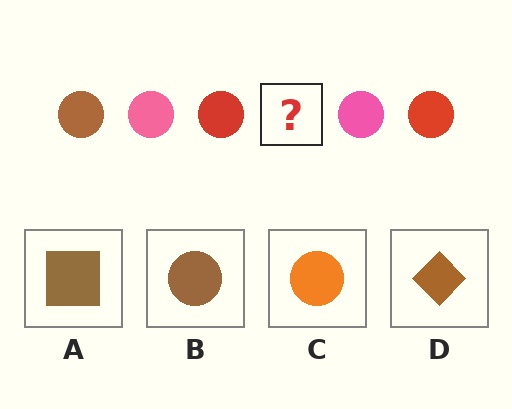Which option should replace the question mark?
Option B.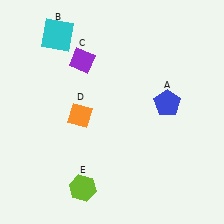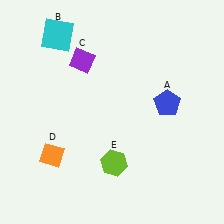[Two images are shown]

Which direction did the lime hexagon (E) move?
The lime hexagon (E) moved right.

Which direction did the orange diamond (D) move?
The orange diamond (D) moved down.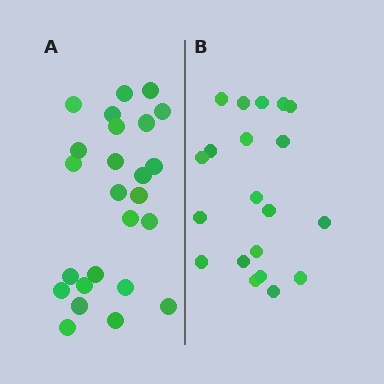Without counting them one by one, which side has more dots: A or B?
Region A (the left region) has more dots.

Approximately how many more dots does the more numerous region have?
Region A has about 5 more dots than region B.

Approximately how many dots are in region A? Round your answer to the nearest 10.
About 20 dots. (The exact count is 25, which rounds to 20.)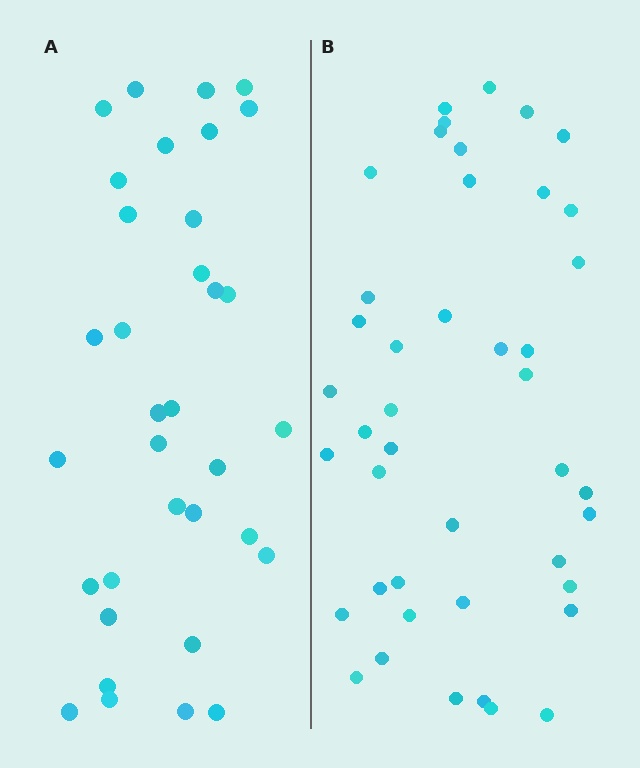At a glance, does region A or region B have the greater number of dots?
Region B (the right region) has more dots.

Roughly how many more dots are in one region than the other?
Region B has roughly 8 or so more dots than region A.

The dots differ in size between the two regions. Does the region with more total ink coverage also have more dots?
No. Region A has more total ink coverage because its dots are larger, but region B actually contains more individual dots. Total area can be misleading — the number of items is what matters here.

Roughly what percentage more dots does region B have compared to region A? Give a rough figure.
About 25% more.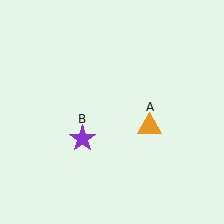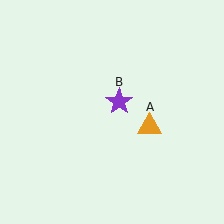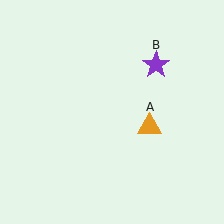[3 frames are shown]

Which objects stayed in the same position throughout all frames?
Orange triangle (object A) remained stationary.